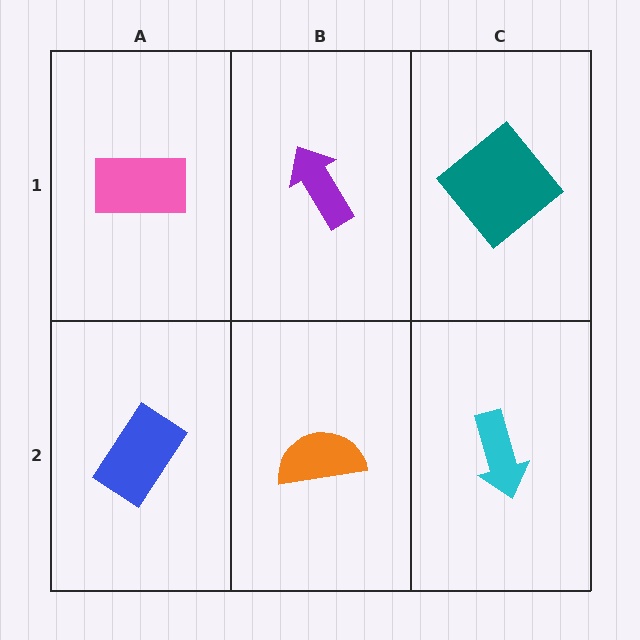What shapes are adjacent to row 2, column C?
A teal diamond (row 1, column C), an orange semicircle (row 2, column B).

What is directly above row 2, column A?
A pink rectangle.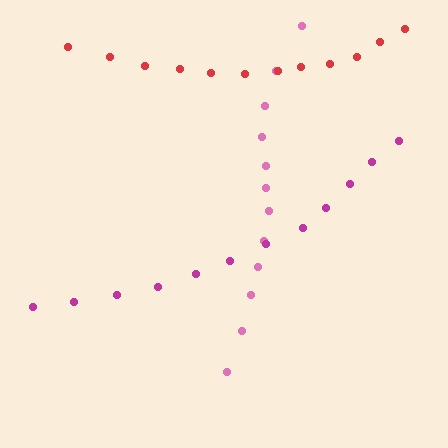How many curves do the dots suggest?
There are 3 distinct paths.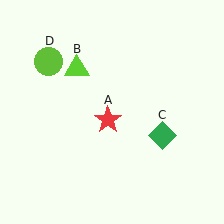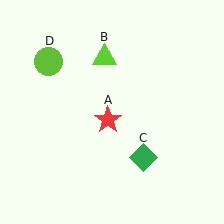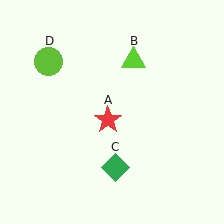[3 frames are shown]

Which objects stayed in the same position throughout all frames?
Red star (object A) and lime circle (object D) remained stationary.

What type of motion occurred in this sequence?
The lime triangle (object B), green diamond (object C) rotated clockwise around the center of the scene.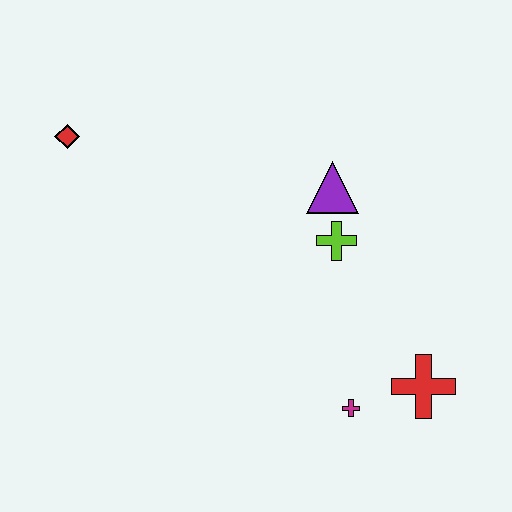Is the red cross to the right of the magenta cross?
Yes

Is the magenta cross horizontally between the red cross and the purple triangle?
Yes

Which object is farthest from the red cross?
The red diamond is farthest from the red cross.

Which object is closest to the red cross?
The magenta cross is closest to the red cross.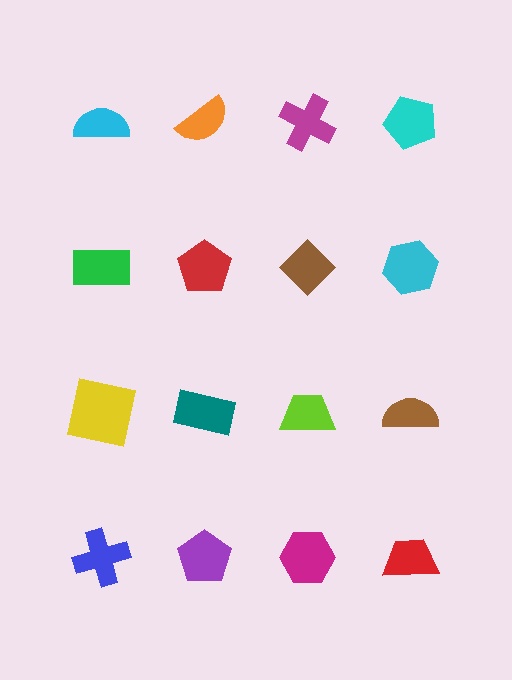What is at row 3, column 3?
A lime trapezoid.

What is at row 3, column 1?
A yellow square.